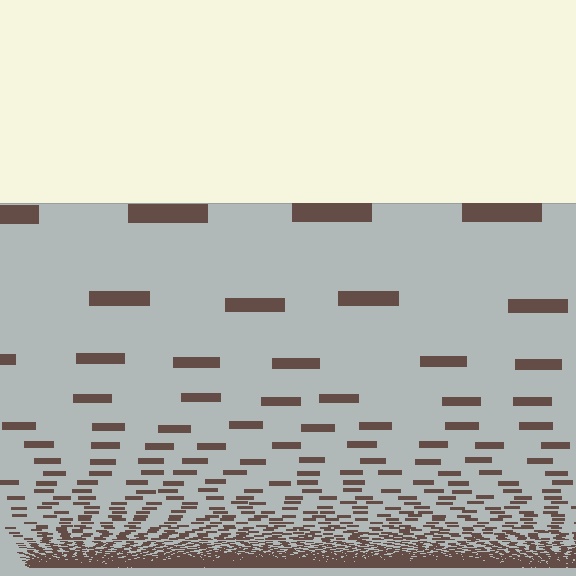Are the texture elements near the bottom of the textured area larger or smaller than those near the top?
Smaller. The gradient is inverted — elements near the bottom are smaller and denser.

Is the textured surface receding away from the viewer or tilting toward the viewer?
The surface appears to tilt toward the viewer. Texture elements get larger and sparser toward the top.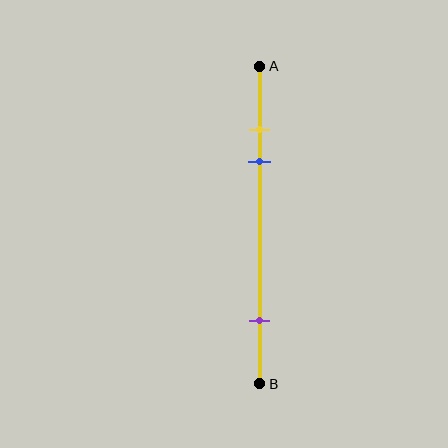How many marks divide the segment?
There are 3 marks dividing the segment.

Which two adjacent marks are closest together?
The yellow and blue marks are the closest adjacent pair.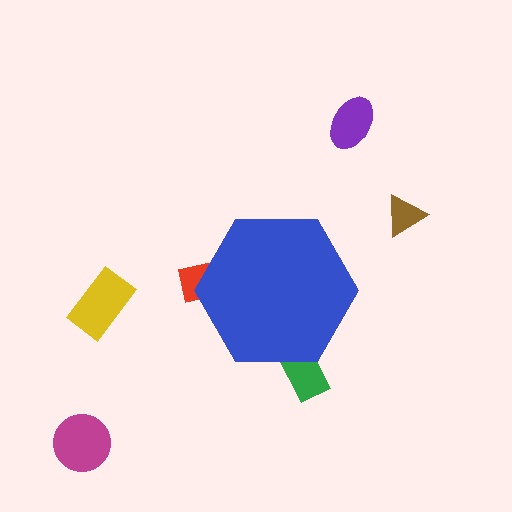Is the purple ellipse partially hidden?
No, the purple ellipse is fully visible.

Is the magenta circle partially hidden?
No, the magenta circle is fully visible.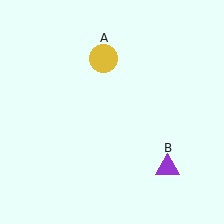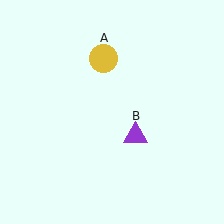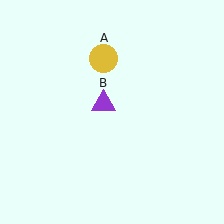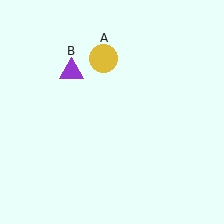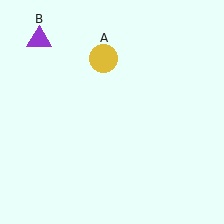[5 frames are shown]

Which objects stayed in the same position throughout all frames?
Yellow circle (object A) remained stationary.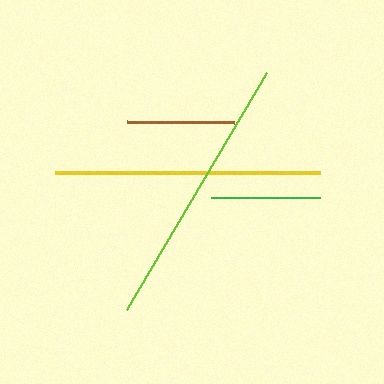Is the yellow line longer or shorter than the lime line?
The lime line is longer than the yellow line.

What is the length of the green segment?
The green segment is approximately 109 pixels long.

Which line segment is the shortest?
The brown line is the shortest at approximately 108 pixels.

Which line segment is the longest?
The lime line is the longest at approximately 275 pixels.